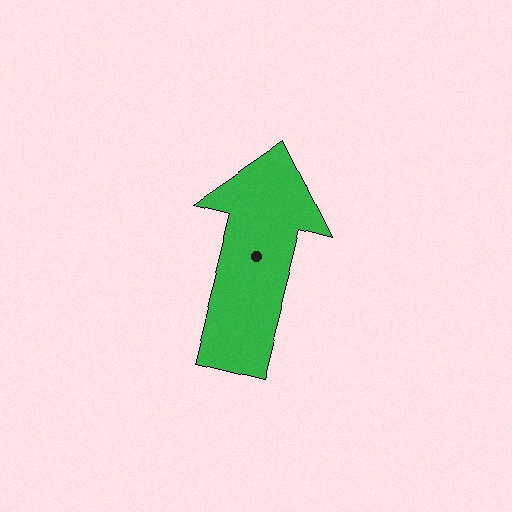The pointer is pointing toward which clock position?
Roughly 12 o'clock.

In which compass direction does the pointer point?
North.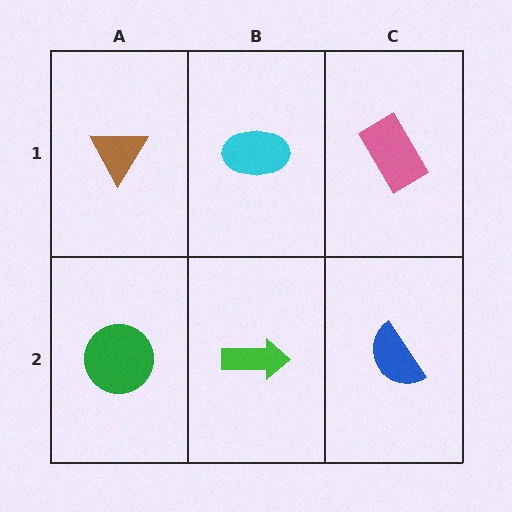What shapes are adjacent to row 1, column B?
A green arrow (row 2, column B), a brown triangle (row 1, column A), a pink rectangle (row 1, column C).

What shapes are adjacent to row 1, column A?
A green circle (row 2, column A), a cyan ellipse (row 1, column B).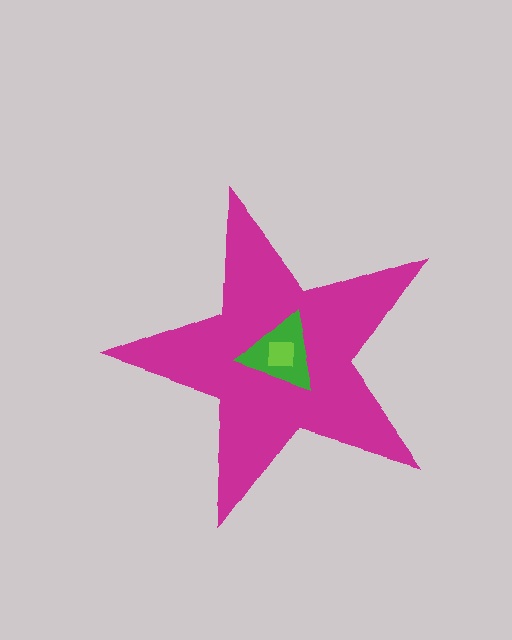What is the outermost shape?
The magenta star.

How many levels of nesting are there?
3.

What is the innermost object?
The lime square.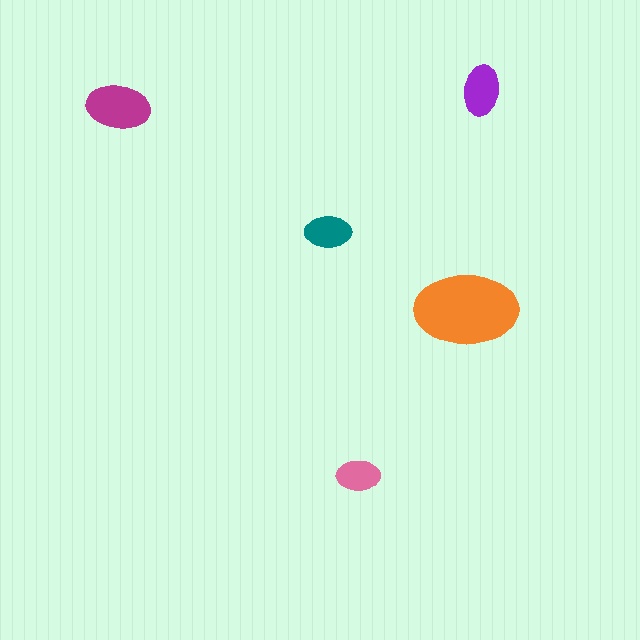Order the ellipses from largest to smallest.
the orange one, the magenta one, the purple one, the teal one, the pink one.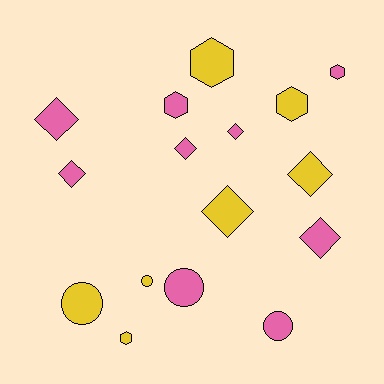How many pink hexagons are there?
There are 2 pink hexagons.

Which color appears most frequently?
Pink, with 9 objects.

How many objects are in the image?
There are 16 objects.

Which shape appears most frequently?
Diamond, with 7 objects.